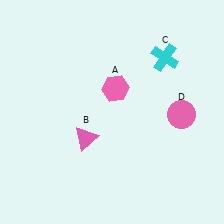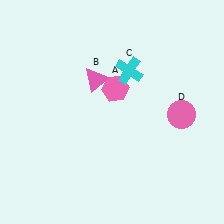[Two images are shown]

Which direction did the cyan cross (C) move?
The cyan cross (C) moved left.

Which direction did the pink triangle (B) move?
The pink triangle (B) moved up.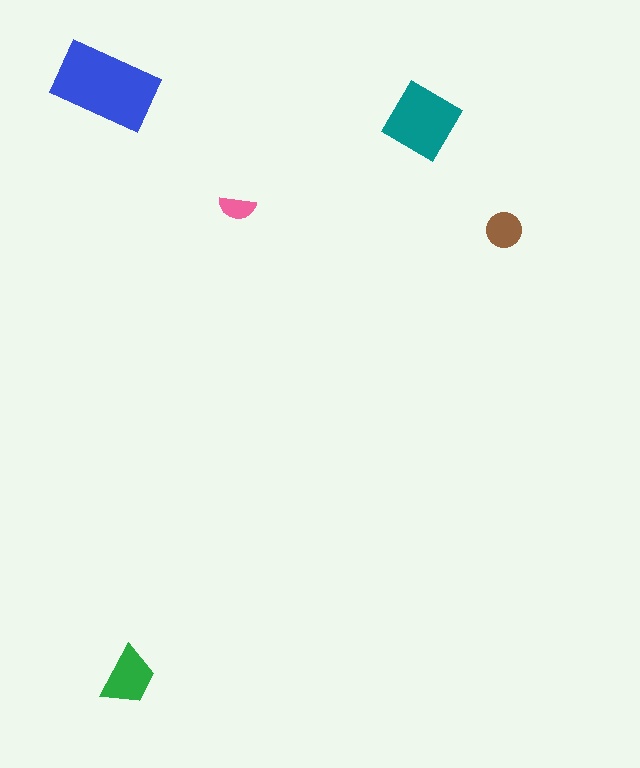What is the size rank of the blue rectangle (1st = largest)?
1st.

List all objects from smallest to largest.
The pink semicircle, the brown circle, the green trapezoid, the teal diamond, the blue rectangle.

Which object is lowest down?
The green trapezoid is bottommost.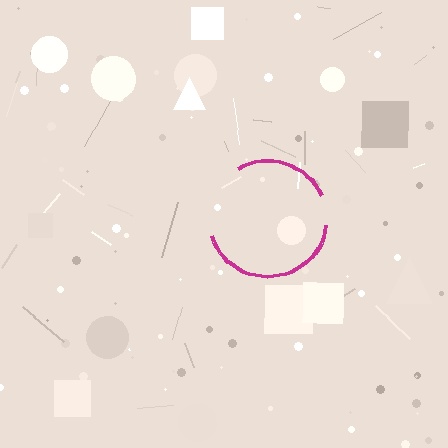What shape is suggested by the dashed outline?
The dashed outline suggests a circle.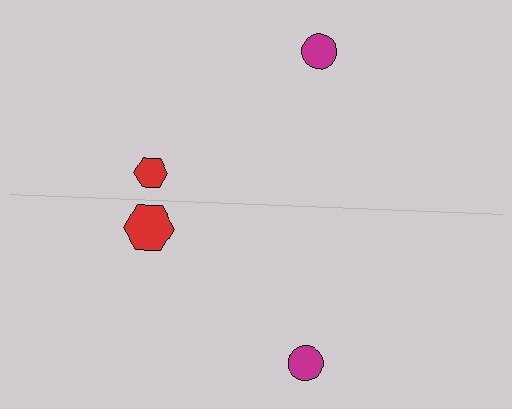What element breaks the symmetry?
The red hexagon on the bottom side has a different size than its mirror counterpart.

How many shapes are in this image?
There are 4 shapes in this image.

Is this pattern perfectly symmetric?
No, the pattern is not perfectly symmetric. The red hexagon on the bottom side has a different size than its mirror counterpart.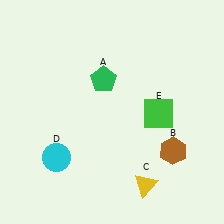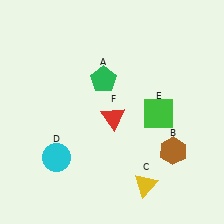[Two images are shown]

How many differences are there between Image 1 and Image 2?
There is 1 difference between the two images.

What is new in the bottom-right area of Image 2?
A red triangle (F) was added in the bottom-right area of Image 2.